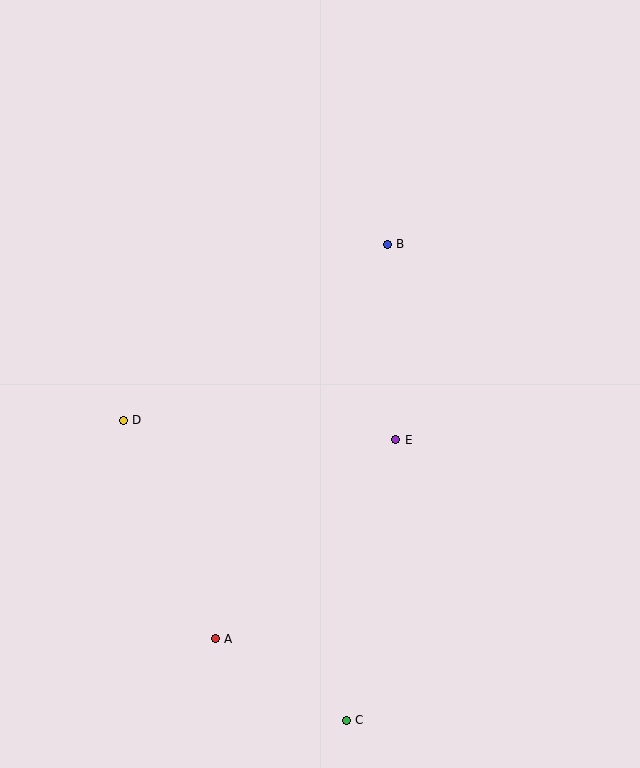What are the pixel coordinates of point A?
Point A is at (215, 639).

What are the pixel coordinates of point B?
Point B is at (387, 244).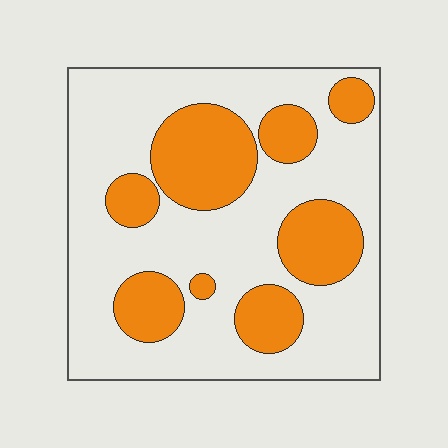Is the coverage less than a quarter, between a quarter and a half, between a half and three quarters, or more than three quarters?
Between a quarter and a half.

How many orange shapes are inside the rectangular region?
8.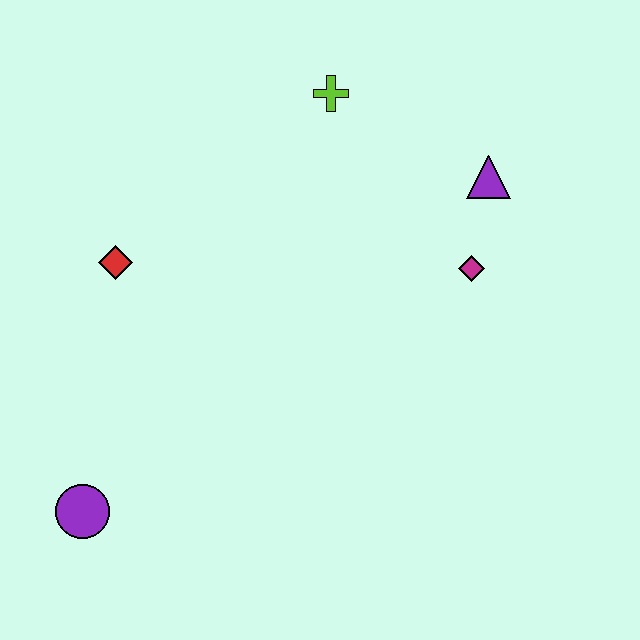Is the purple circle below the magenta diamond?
Yes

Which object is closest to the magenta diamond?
The purple triangle is closest to the magenta diamond.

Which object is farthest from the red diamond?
The purple triangle is farthest from the red diamond.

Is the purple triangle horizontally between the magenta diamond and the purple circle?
No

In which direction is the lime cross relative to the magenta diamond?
The lime cross is above the magenta diamond.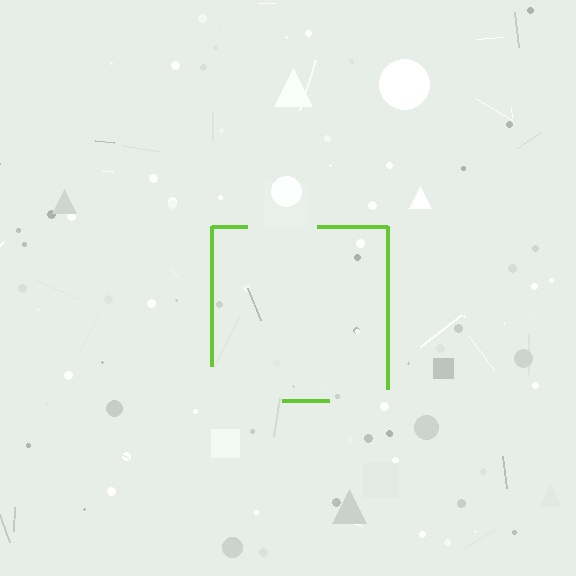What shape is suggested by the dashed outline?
The dashed outline suggests a square.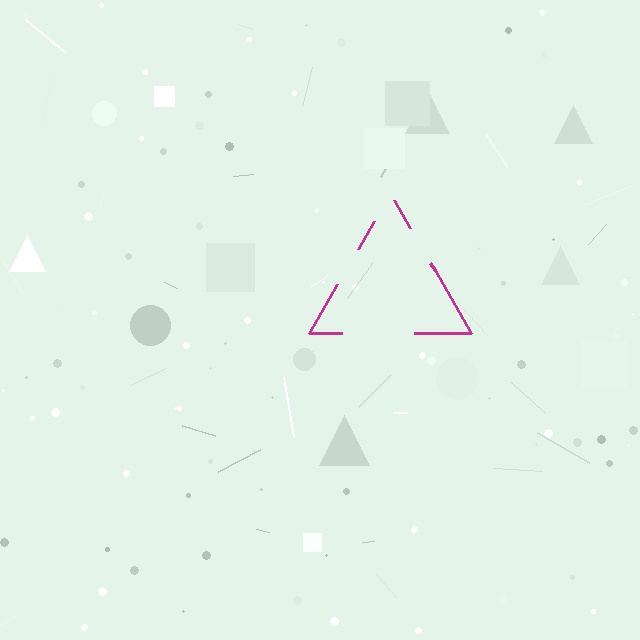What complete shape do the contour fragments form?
The contour fragments form a triangle.